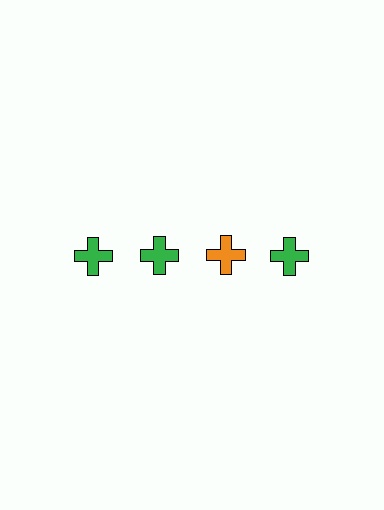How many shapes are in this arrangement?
There are 4 shapes arranged in a grid pattern.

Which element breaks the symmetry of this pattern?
The orange cross in the top row, center column breaks the symmetry. All other shapes are green crosses.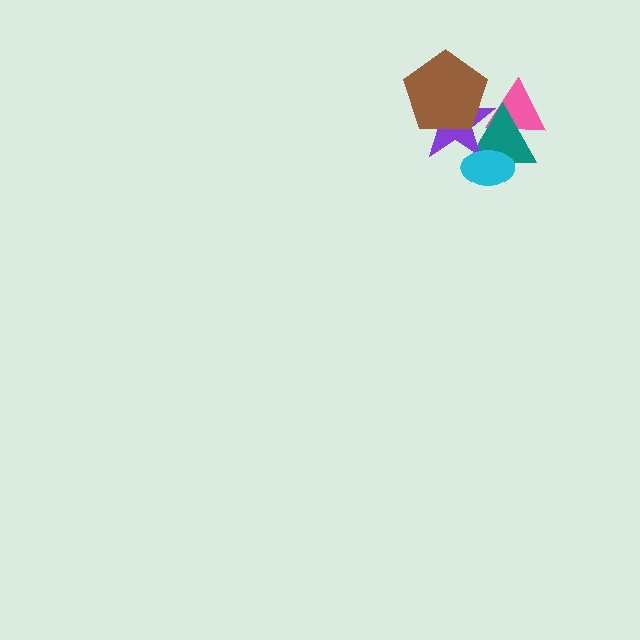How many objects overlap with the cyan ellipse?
2 objects overlap with the cyan ellipse.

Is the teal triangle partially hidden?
Yes, it is partially covered by another shape.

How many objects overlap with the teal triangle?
4 objects overlap with the teal triangle.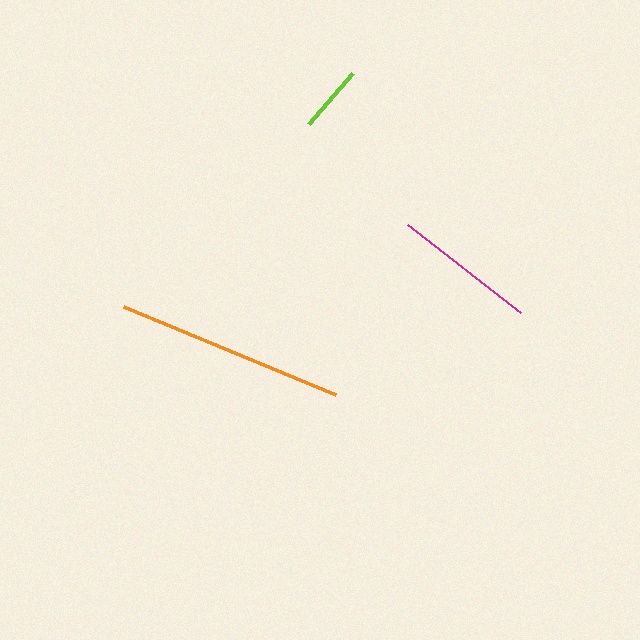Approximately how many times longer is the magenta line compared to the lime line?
The magenta line is approximately 2.1 times the length of the lime line.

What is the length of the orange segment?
The orange segment is approximately 229 pixels long.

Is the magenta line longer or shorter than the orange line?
The orange line is longer than the magenta line.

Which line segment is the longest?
The orange line is the longest at approximately 229 pixels.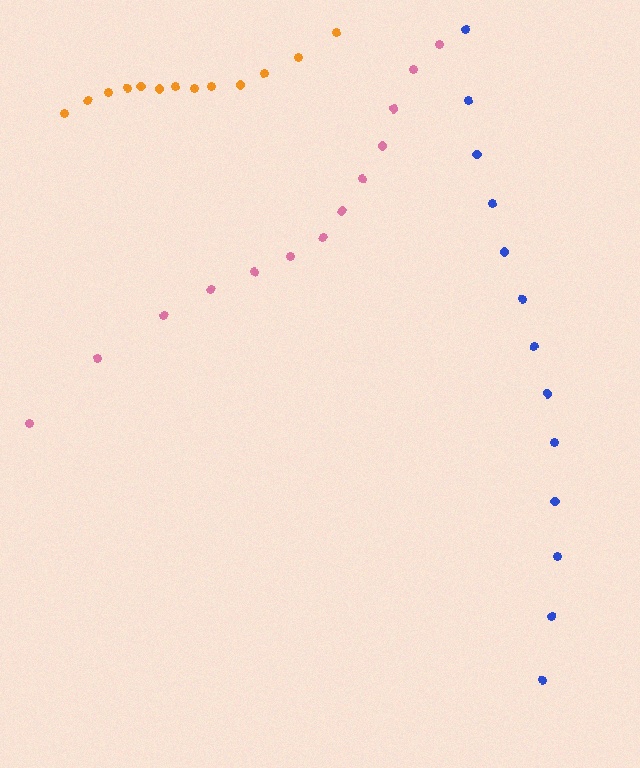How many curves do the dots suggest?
There are 3 distinct paths.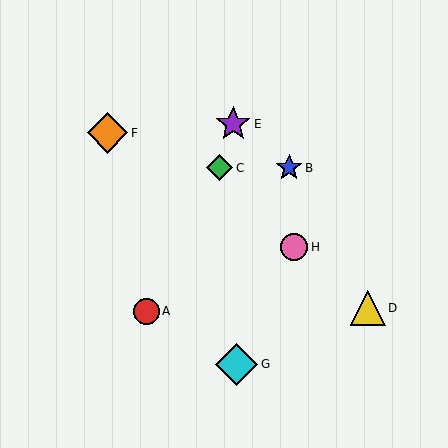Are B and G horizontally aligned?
No, B is at y≈168 and G is at y≈364.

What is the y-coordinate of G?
Object G is at y≈364.